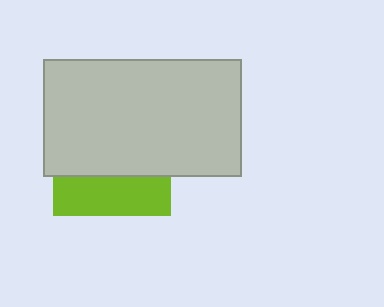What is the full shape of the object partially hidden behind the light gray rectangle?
The partially hidden object is a lime square.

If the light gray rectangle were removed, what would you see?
You would see the complete lime square.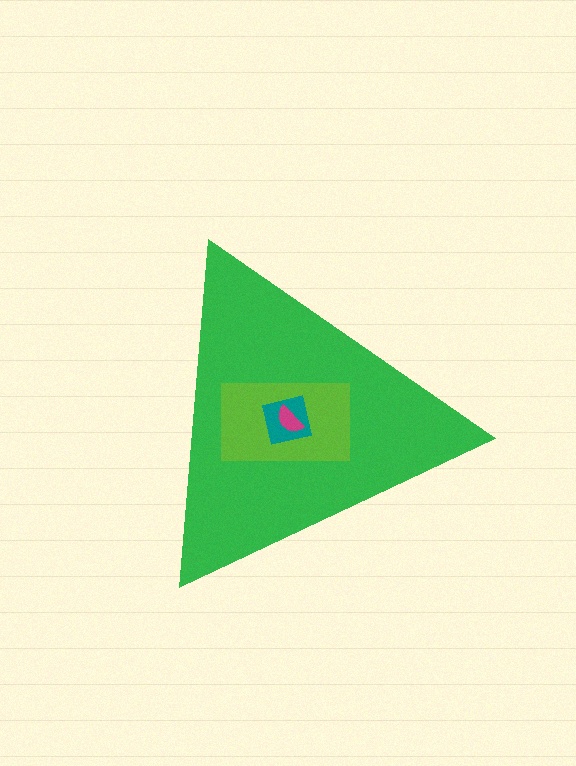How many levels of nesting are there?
4.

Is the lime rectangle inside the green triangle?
Yes.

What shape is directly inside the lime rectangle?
The teal square.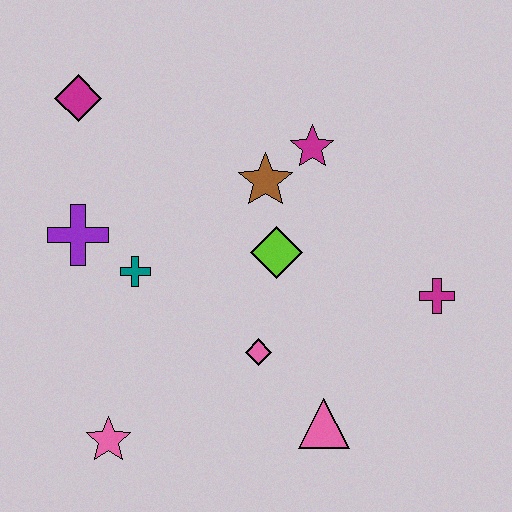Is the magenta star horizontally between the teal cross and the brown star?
No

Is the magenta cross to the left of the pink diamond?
No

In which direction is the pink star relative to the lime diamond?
The pink star is below the lime diamond.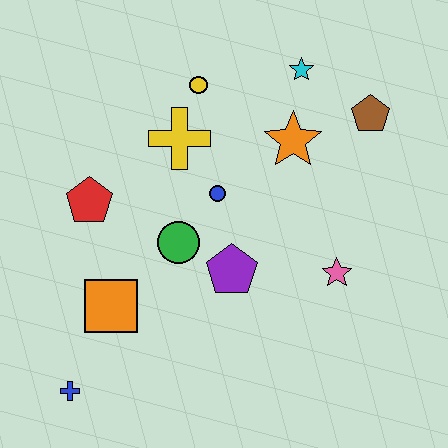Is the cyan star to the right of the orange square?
Yes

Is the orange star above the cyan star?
No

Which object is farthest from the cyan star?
The blue cross is farthest from the cyan star.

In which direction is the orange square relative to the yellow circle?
The orange square is below the yellow circle.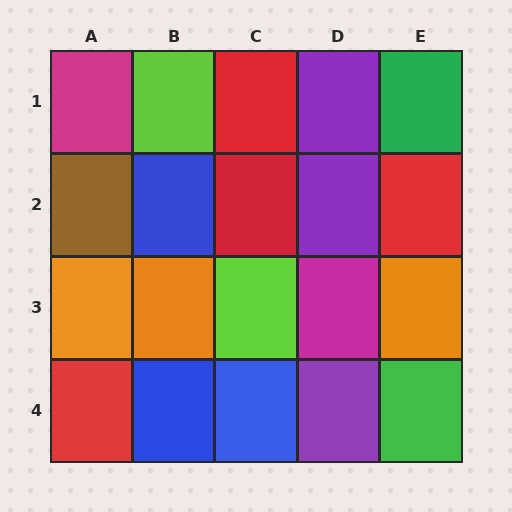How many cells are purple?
3 cells are purple.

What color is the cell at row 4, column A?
Red.